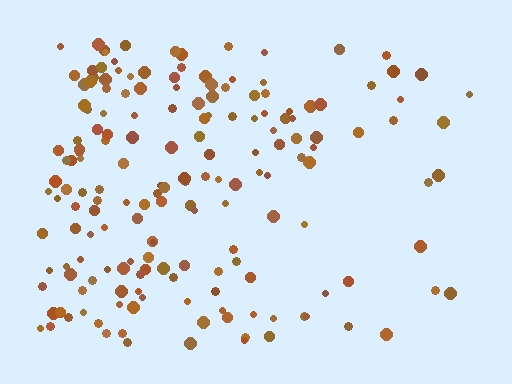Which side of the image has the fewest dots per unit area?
The right.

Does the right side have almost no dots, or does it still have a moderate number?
Still a moderate number, just noticeably fewer than the left.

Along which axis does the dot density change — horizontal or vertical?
Horizontal.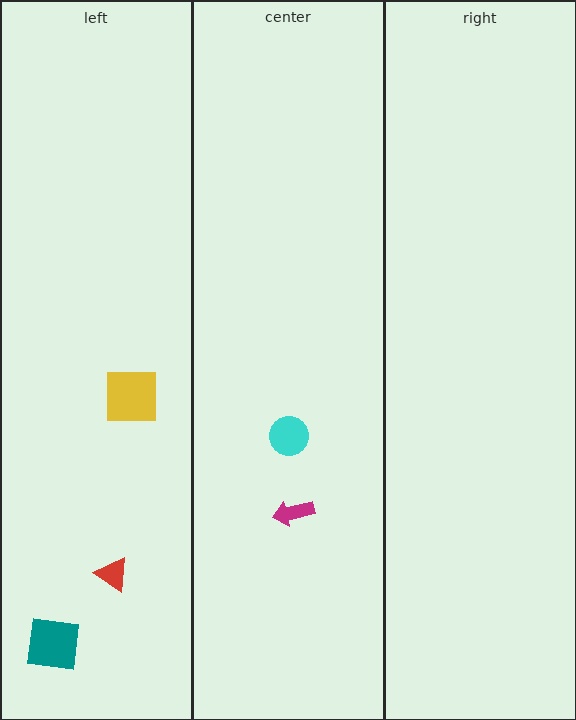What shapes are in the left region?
The red triangle, the yellow square, the teal square.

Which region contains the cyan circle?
The center region.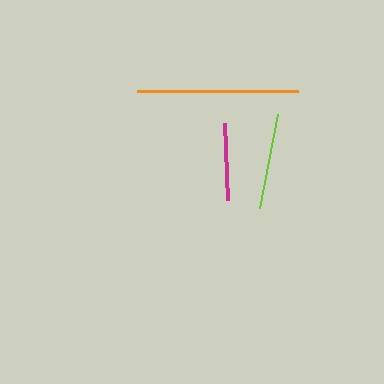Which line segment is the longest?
The orange line is the longest at approximately 162 pixels.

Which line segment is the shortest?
The magenta line is the shortest at approximately 77 pixels.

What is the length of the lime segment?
The lime segment is approximately 96 pixels long.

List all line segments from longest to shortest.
From longest to shortest: orange, lime, magenta.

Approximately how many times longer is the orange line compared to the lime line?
The orange line is approximately 1.7 times the length of the lime line.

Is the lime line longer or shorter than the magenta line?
The lime line is longer than the magenta line.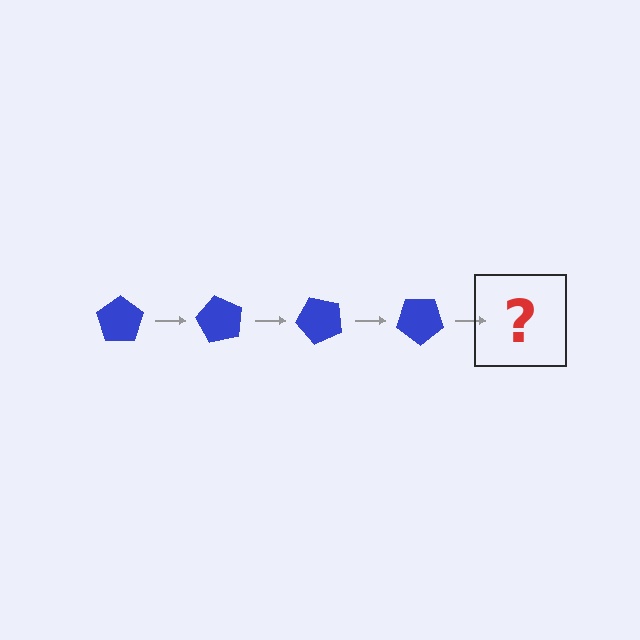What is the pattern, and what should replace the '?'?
The pattern is that the pentagon rotates 60 degrees each step. The '?' should be a blue pentagon rotated 240 degrees.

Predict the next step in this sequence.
The next step is a blue pentagon rotated 240 degrees.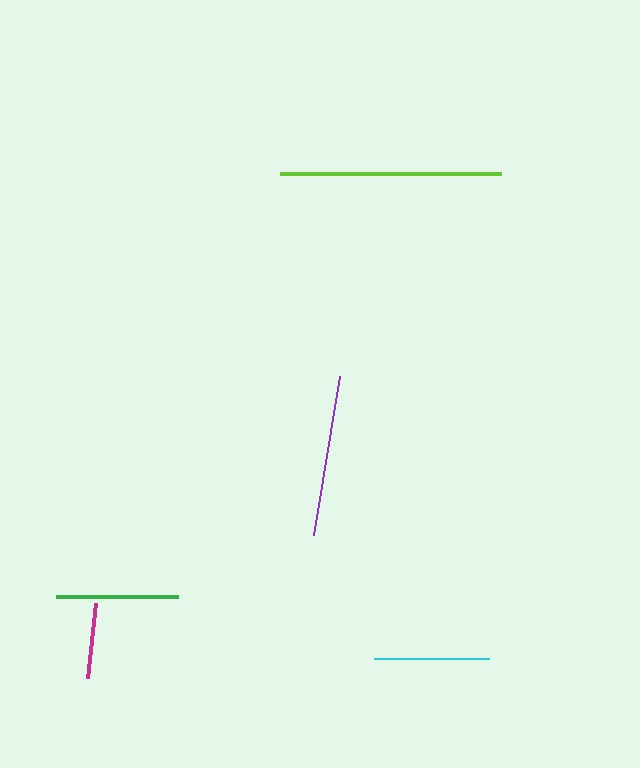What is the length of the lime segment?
The lime segment is approximately 221 pixels long.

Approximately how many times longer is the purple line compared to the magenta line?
The purple line is approximately 2.1 times the length of the magenta line.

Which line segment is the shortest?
The magenta line is the shortest at approximately 75 pixels.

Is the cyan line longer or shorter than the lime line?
The lime line is longer than the cyan line.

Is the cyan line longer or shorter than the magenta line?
The cyan line is longer than the magenta line.